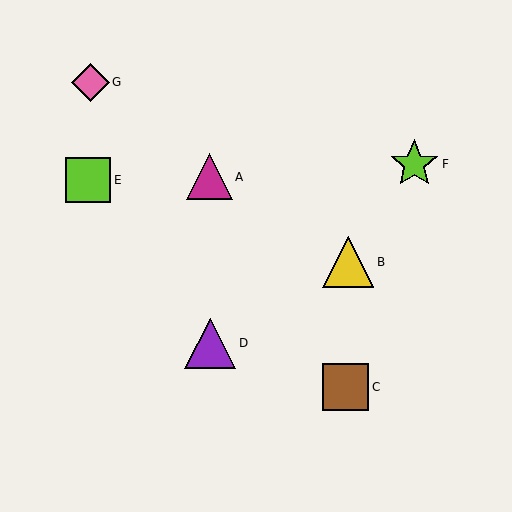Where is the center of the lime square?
The center of the lime square is at (88, 180).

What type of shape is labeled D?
Shape D is a purple triangle.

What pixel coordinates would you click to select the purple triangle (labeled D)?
Click at (210, 344) to select the purple triangle D.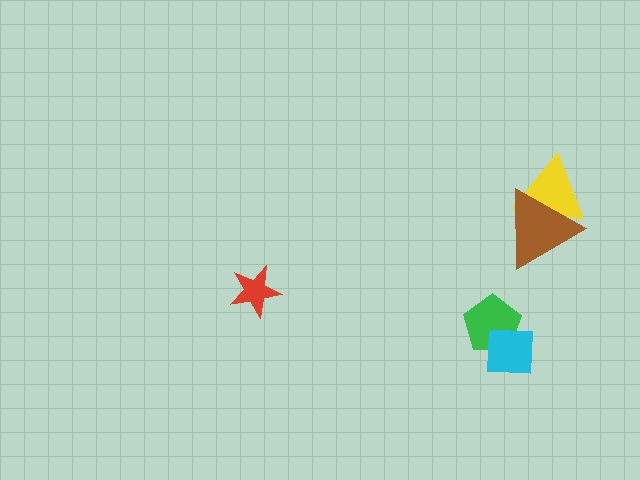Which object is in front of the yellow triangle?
The brown triangle is in front of the yellow triangle.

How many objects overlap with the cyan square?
1 object overlaps with the cyan square.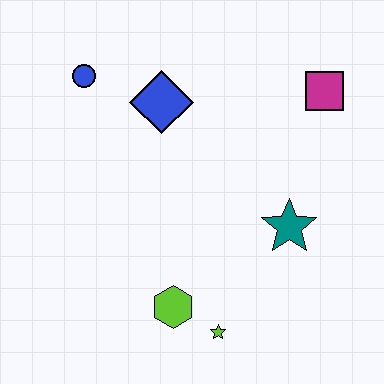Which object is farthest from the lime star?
The blue circle is farthest from the lime star.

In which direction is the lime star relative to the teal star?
The lime star is below the teal star.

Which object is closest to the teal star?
The lime star is closest to the teal star.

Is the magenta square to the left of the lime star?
No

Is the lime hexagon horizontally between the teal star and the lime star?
No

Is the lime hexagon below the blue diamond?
Yes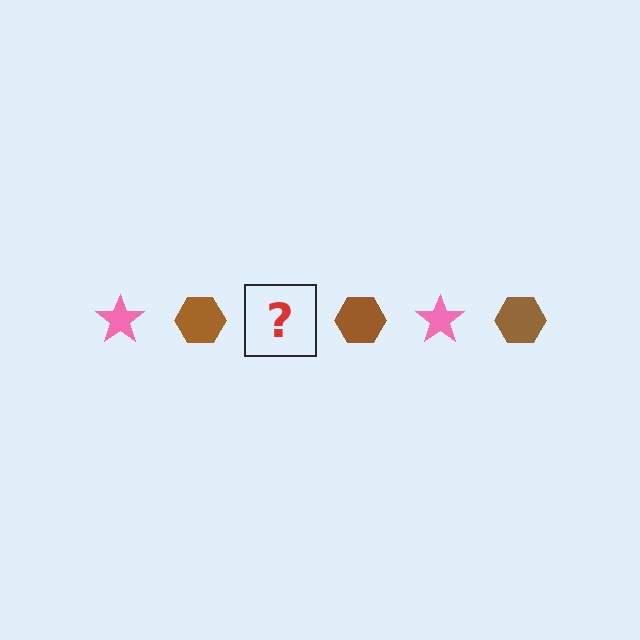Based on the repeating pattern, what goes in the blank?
The blank should be a pink star.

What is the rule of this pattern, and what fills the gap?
The rule is that the pattern alternates between pink star and brown hexagon. The gap should be filled with a pink star.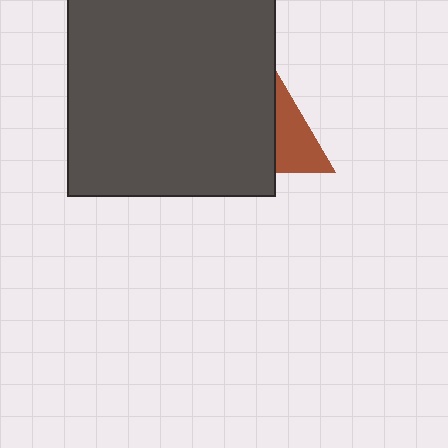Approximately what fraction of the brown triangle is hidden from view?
Roughly 56% of the brown triangle is hidden behind the dark gray rectangle.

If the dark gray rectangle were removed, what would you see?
You would see the complete brown triangle.